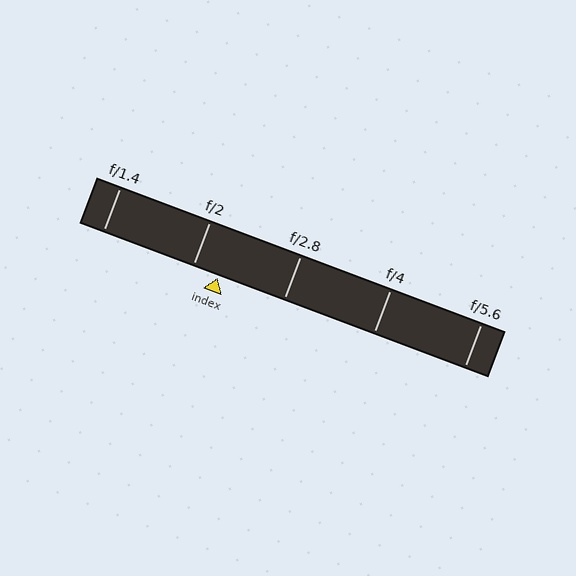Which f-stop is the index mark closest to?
The index mark is closest to f/2.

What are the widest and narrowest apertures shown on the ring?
The widest aperture shown is f/1.4 and the narrowest is f/5.6.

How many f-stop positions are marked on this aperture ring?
There are 5 f-stop positions marked.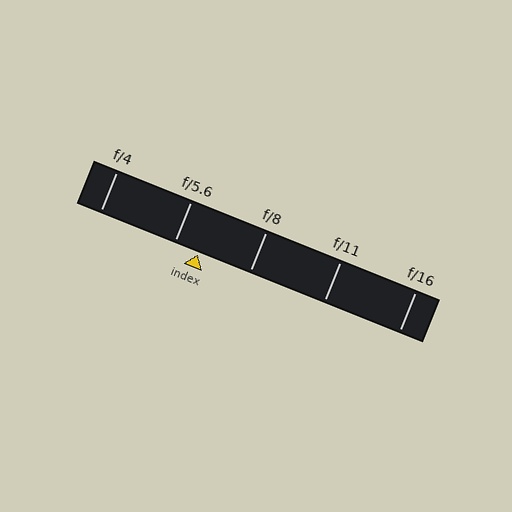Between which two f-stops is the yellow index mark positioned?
The index mark is between f/5.6 and f/8.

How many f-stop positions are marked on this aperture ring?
There are 5 f-stop positions marked.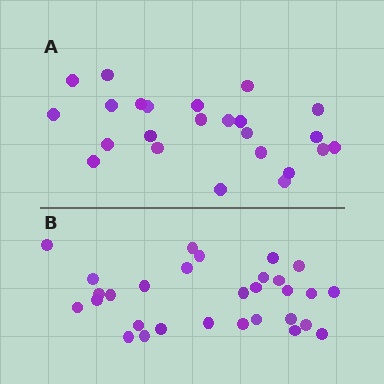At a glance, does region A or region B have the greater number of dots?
Region B (the bottom region) has more dots.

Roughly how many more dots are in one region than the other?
Region B has about 6 more dots than region A.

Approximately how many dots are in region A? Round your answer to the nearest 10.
About 20 dots. (The exact count is 24, which rounds to 20.)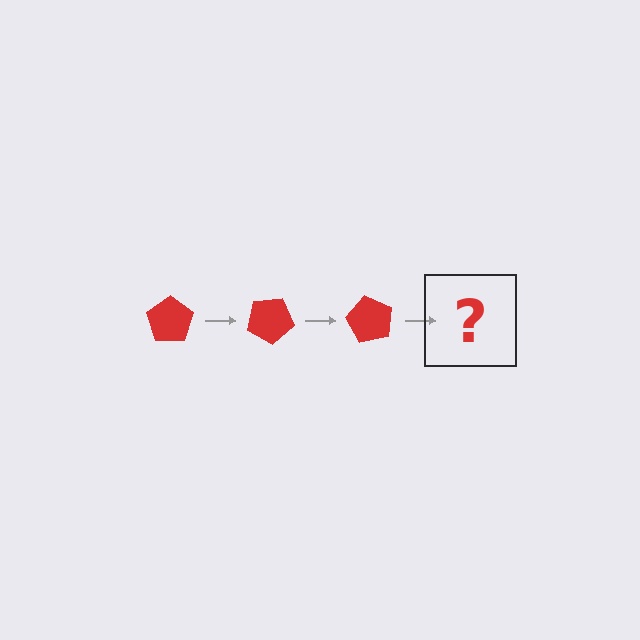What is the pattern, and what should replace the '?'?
The pattern is that the pentagon rotates 30 degrees each step. The '?' should be a red pentagon rotated 90 degrees.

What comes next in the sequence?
The next element should be a red pentagon rotated 90 degrees.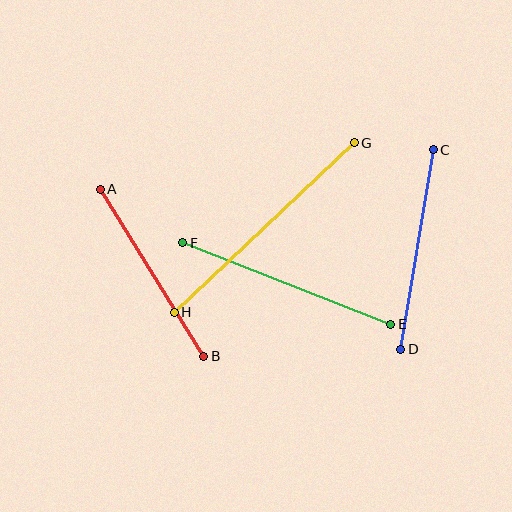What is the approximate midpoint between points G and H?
The midpoint is at approximately (264, 227) pixels.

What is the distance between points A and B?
The distance is approximately 196 pixels.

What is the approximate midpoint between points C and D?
The midpoint is at approximately (417, 250) pixels.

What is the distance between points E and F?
The distance is approximately 223 pixels.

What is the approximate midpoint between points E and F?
The midpoint is at approximately (287, 284) pixels.